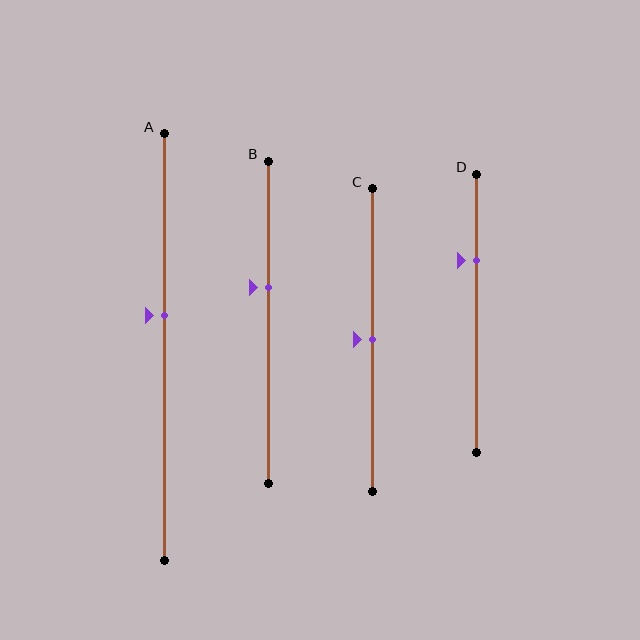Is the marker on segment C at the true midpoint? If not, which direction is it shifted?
Yes, the marker on segment C is at the true midpoint.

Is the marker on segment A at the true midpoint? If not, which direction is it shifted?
No, the marker on segment A is shifted upward by about 7% of the segment length.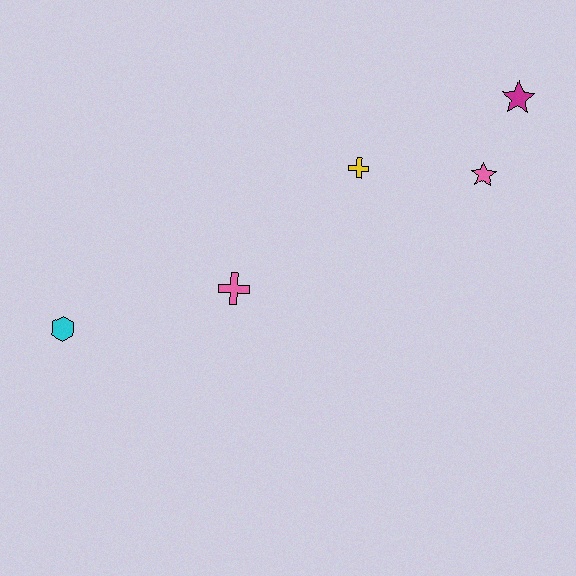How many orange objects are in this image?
There are no orange objects.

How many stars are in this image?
There are 2 stars.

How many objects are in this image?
There are 5 objects.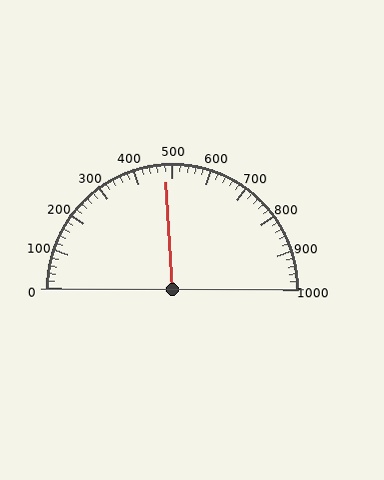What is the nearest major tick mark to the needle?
The nearest major tick mark is 500.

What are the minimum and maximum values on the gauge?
The gauge ranges from 0 to 1000.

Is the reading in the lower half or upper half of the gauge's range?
The reading is in the lower half of the range (0 to 1000).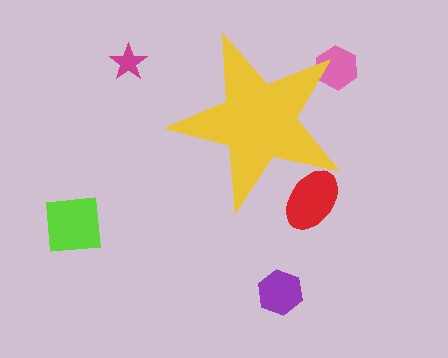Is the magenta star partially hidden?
No, the magenta star is fully visible.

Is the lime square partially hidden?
No, the lime square is fully visible.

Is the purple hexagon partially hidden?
No, the purple hexagon is fully visible.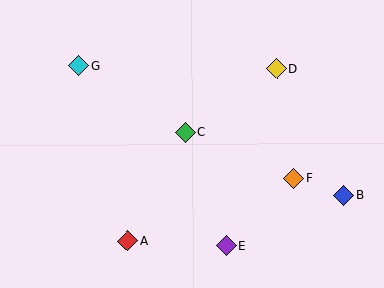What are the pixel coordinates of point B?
Point B is at (344, 195).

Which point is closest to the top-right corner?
Point D is closest to the top-right corner.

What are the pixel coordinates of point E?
Point E is at (226, 245).